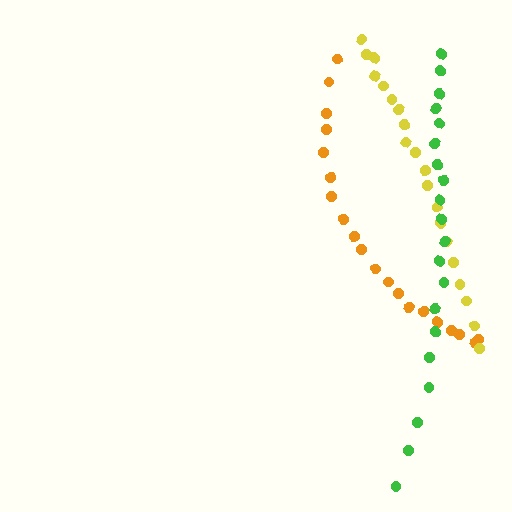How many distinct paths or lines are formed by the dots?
There are 3 distinct paths.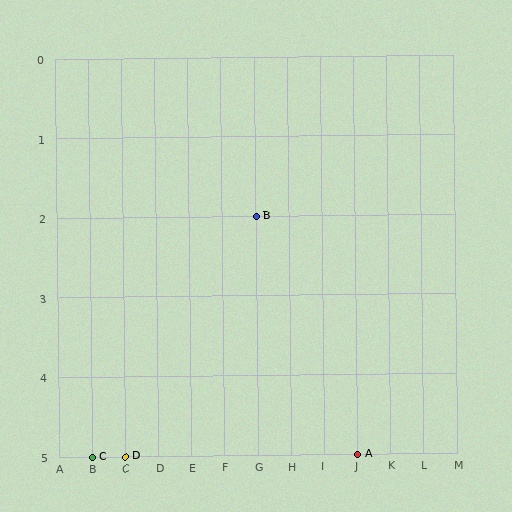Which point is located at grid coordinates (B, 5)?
Point C is at (B, 5).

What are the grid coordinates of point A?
Point A is at grid coordinates (J, 5).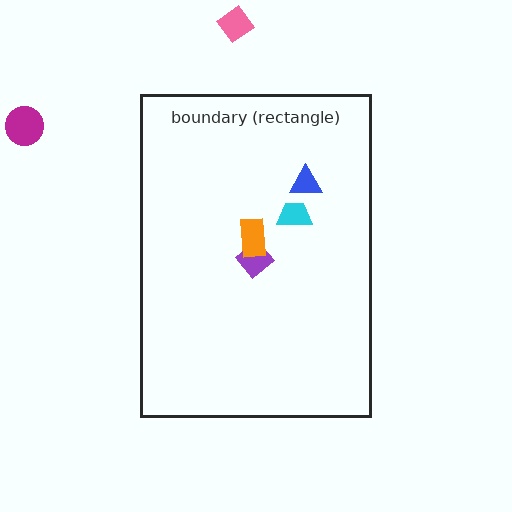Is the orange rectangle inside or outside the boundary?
Inside.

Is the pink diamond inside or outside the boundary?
Outside.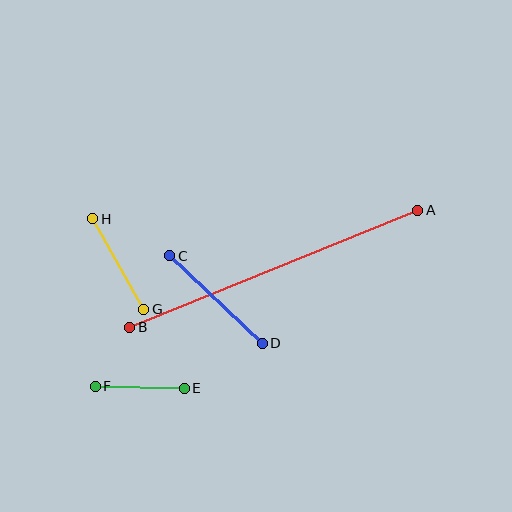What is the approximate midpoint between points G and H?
The midpoint is at approximately (118, 264) pixels.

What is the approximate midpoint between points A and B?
The midpoint is at approximately (274, 269) pixels.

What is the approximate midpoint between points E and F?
The midpoint is at approximately (140, 387) pixels.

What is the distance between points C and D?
The distance is approximately 127 pixels.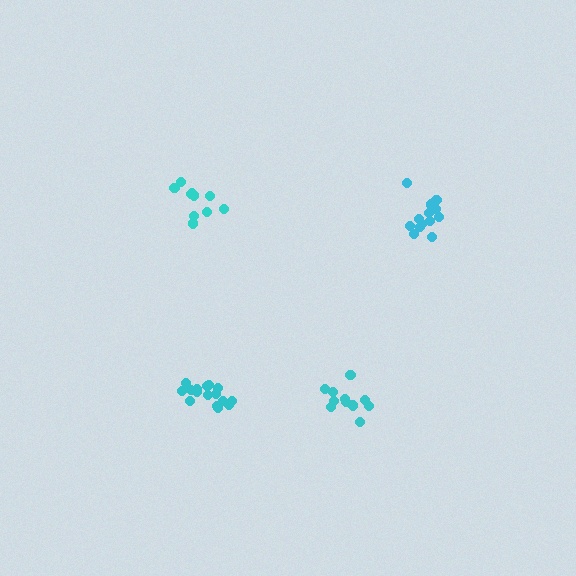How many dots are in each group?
Group 1: 10 dots, Group 2: 13 dots, Group 3: 16 dots, Group 4: 11 dots (50 total).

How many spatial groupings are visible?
There are 4 spatial groupings.